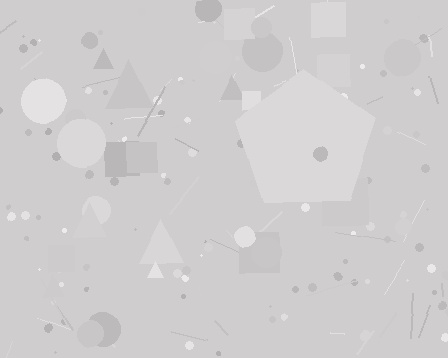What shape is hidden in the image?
A pentagon is hidden in the image.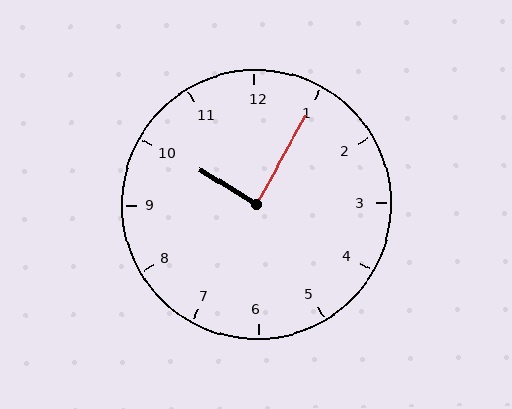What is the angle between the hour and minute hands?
Approximately 88 degrees.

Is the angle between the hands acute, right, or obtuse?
It is right.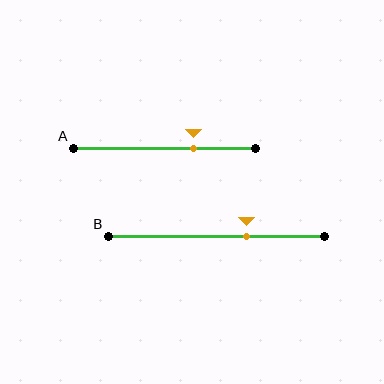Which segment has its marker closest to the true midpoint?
Segment B has its marker closest to the true midpoint.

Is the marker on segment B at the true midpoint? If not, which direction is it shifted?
No, the marker on segment B is shifted to the right by about 14% of the segment length.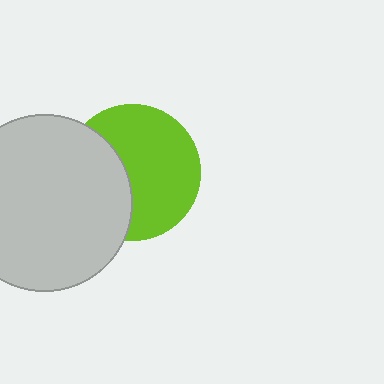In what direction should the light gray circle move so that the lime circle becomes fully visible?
The light gray circle should move left. That is the shortest direction to clear the overlap and leave the lime circle fully visible.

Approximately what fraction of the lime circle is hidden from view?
Roughly 38% of the lime circle is hidden behind the light gray circle.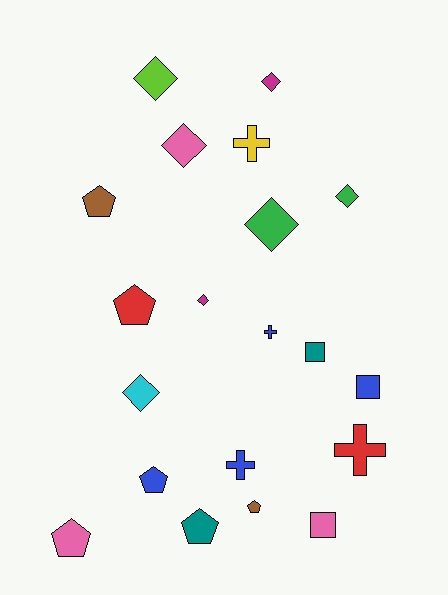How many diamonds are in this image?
There are 7 diamonds.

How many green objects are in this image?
There are 2 green objects.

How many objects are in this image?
There are 20 objects.